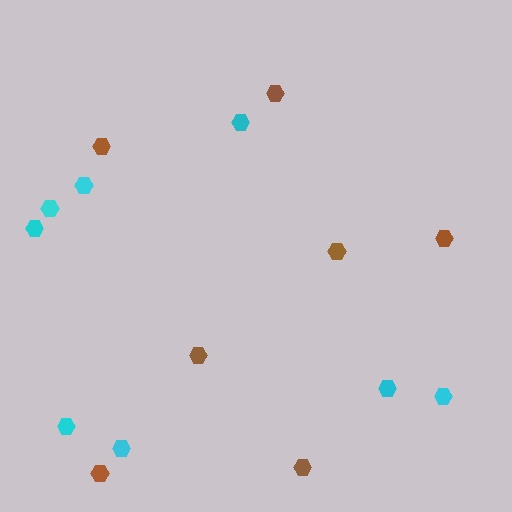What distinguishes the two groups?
There are 2 groups: one group of brown hexagons (7) and one group of cyan hexagons (8).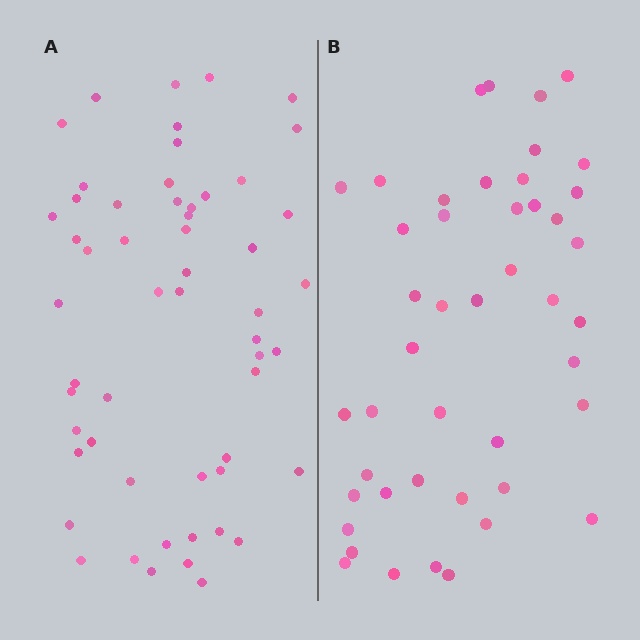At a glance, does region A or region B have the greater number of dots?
Region A (the left region) has more dots.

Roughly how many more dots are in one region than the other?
Region A has roughly 10 or so more dots than region B.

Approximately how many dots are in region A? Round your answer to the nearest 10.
About 60 dots. (The exact count is 55, which rounds to 60.)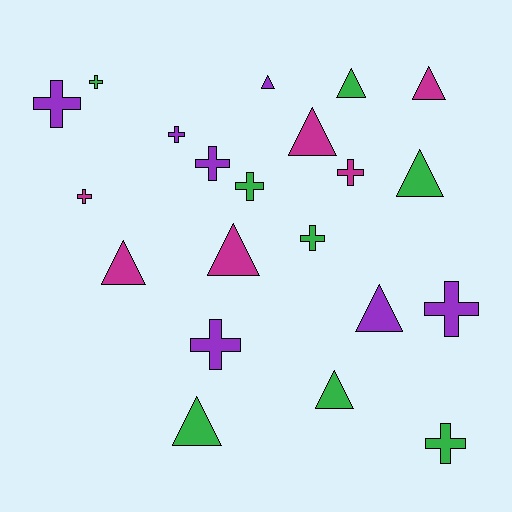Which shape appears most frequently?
Cross, with 11 objects.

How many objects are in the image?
There are 21 objects.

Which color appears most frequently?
Green, with 8 objects.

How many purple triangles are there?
There are 2 purple triangles.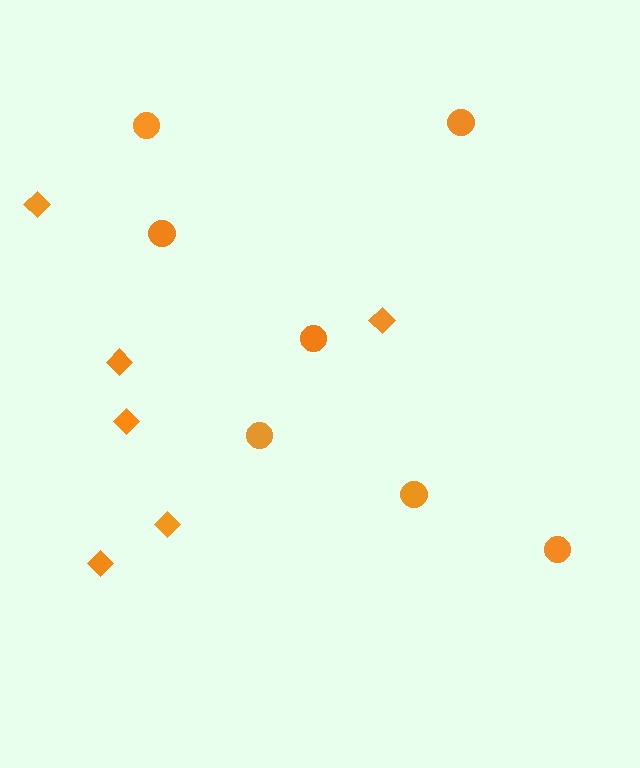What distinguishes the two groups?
There are 2 groups: one group of circles (7) and one group of diamonds (6).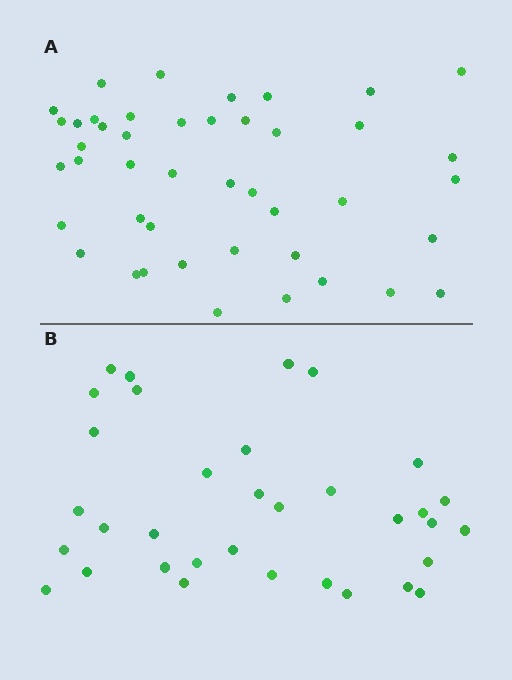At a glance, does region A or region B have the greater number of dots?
Region A (the top region) has more dots.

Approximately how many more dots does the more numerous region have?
Region A has roughly 10 or so more dots than region B.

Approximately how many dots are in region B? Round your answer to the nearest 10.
About 30 dots. (The exact count is 34, which rounds to 30.)